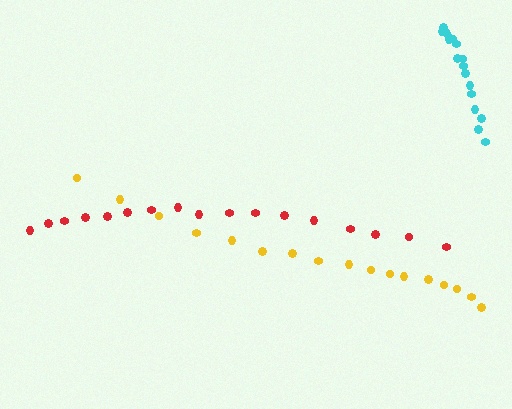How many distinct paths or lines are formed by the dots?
There are 3 distinct paths.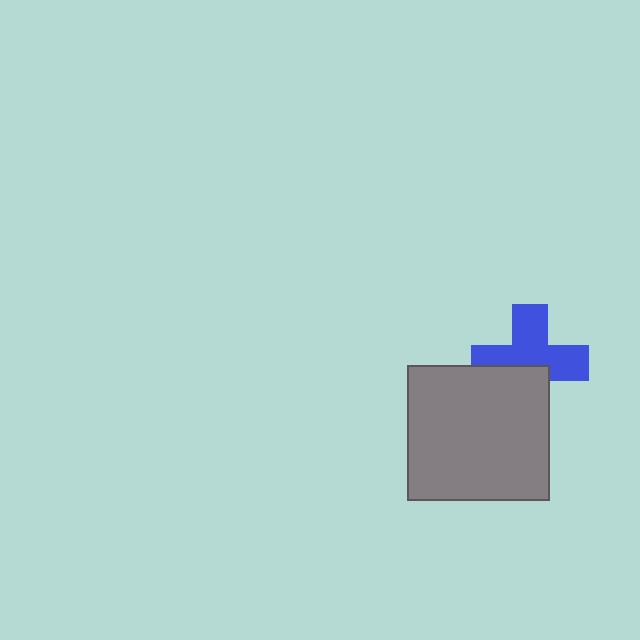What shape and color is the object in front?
The object in front is a gray rectangle.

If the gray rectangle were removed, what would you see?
You would see the complete blue cross.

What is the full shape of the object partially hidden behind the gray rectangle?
The partially hidden object is a blue cross.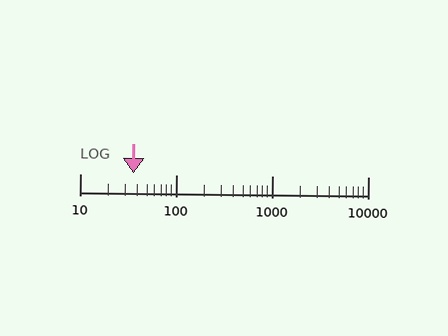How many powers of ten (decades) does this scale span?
The scale spans 3 decades, from 10 to 10000.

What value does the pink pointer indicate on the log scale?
The pointer indicates approximately 36.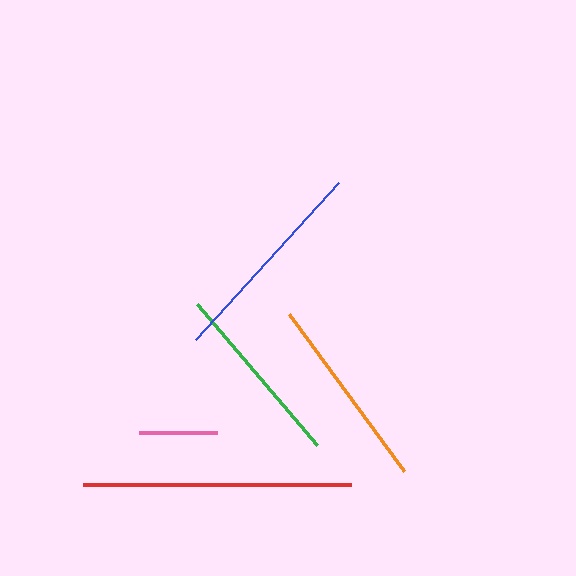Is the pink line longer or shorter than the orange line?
The orange line is longer than the pink line.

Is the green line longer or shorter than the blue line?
The blue line is longer than the green line.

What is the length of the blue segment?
The blue segment is approximately 213 pixels long.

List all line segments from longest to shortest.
From longest to shortest: red, blue, orange, green, pink.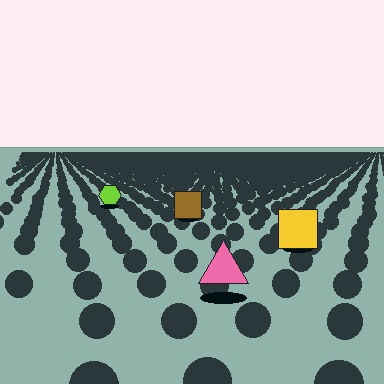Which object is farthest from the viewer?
The lime hexagon is farthest from the viewer. It appears smaller and the ground texture around it is denser.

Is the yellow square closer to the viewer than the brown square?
Yes. The yellow square is closer — you can tell from the texture gradient: the ground texture is coarser near it.